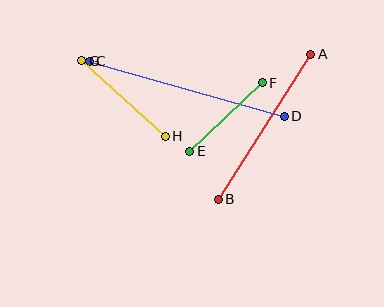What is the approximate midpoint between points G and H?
The midpoint is at approximately (123, 99) pixels.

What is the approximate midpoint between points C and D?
The midpoint is at approximately (187, 89) pixels.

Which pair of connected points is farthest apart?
Points C and D are farthest apart.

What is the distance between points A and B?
The distance is approximately 172 pixels.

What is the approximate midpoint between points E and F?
The midpoint is at approximately (226, 117) pixels.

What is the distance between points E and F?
The distance is approximately 100 pixels.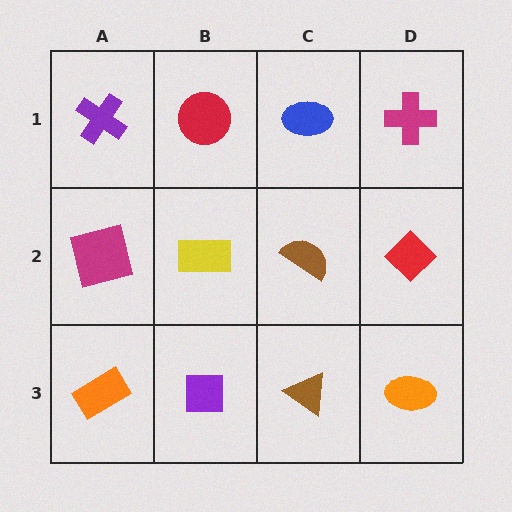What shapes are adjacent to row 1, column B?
A yellow rectangle (row 2, column B), a purple cross (row 1, column A), a blue ellipse (row 1, column C).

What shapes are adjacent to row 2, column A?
A purple cross (row 1, column A), an orange rectangle (row 3, column A), a yellow rectangle (row 2, column B).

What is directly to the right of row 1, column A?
A red circle.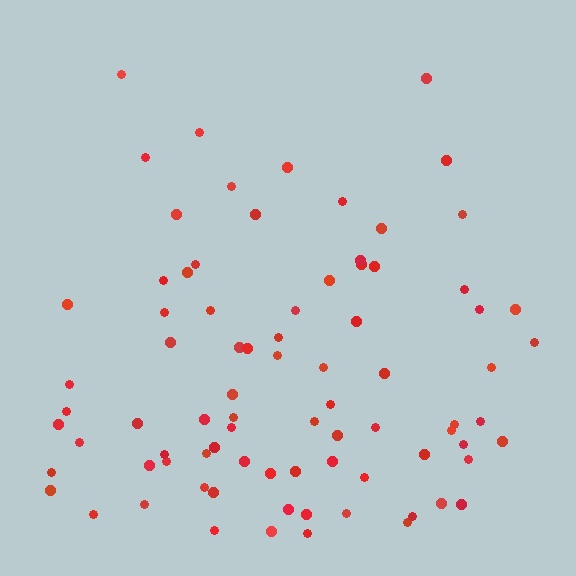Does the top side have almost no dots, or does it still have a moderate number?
Still a moderate number, just noticeably fewer than the bottom.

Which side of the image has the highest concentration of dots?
The bottom.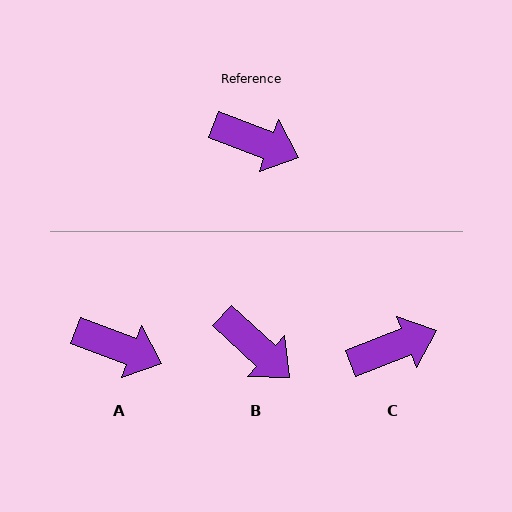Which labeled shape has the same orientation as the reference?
A.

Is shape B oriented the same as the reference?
No, it is off by about 22 degrees.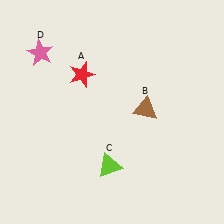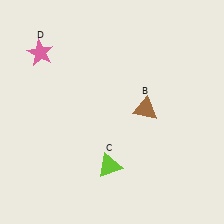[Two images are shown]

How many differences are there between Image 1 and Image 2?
There is 1 difference between the two images.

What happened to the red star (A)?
The red star (A) was removed in Image 2. It was in the top-left area of Image 1.